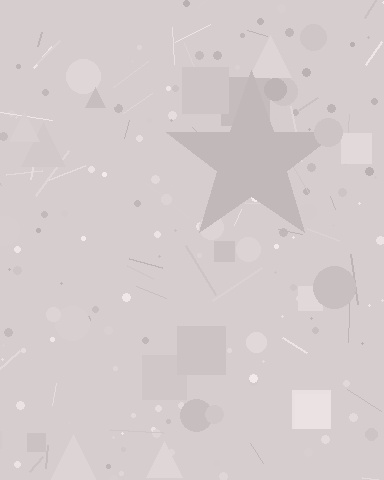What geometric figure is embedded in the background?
A star is embedded in the background.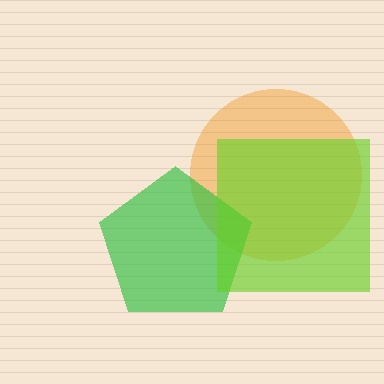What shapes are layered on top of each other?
The layered shapes are: an orange circle, a green pentagon, a lime square.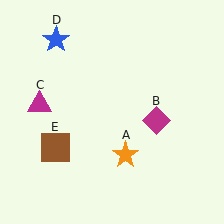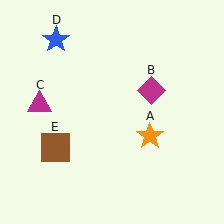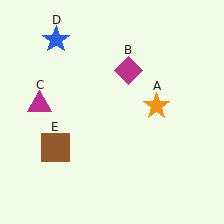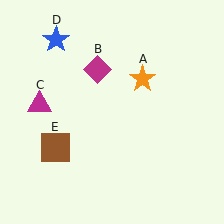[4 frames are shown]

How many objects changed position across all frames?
2 objects changed position: orange star (object A), magenta diamond (object B).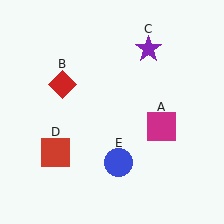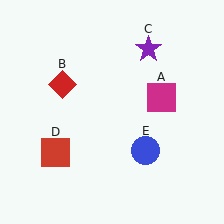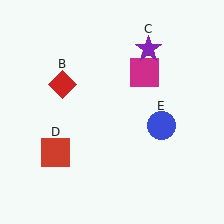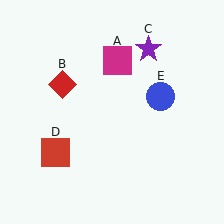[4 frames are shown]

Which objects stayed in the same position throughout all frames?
Red diamond (object B) and purple star (object C) and red square (object D) remained stationary.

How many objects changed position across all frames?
2 objects changed position: magenta square (object A), blue circle (object E).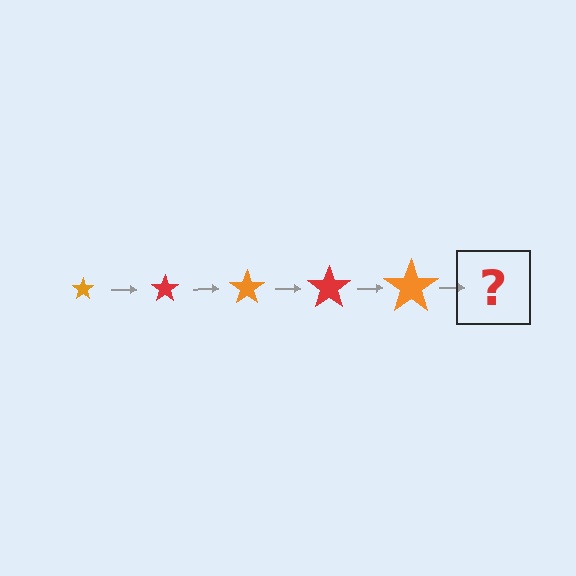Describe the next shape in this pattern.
It should be a red star, larger than the previous one.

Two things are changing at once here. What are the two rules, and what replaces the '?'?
The two rules are that the star grows larger each step and the color cycles through orange and red. The '?' should be a red star, larger than the previous one.